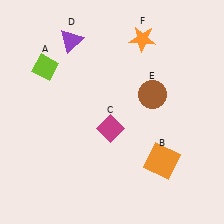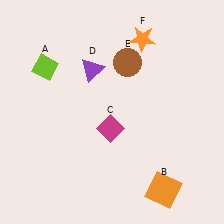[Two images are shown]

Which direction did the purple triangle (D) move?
The purple triangle (D) moved down.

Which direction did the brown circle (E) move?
The brown circle (E) moved up.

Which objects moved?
The objects that moved are: the orange square (B), the purple triangle (D), the brown circle (E).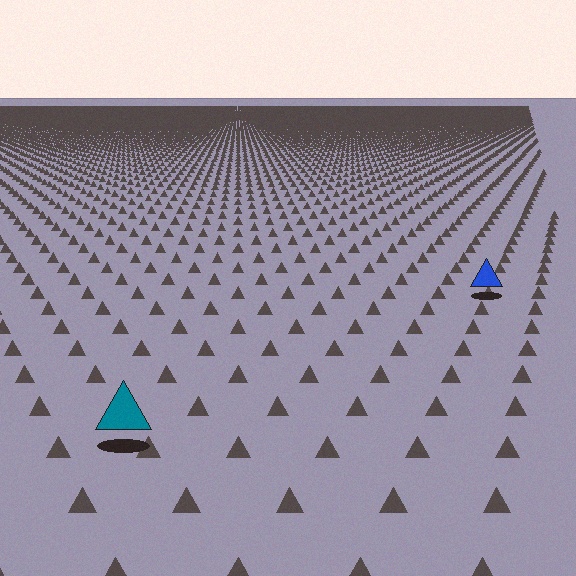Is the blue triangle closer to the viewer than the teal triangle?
No. The teal triangle is closer — you can tell from the texture gradient: the ground texture is coarser near it.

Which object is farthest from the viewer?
The blue triangle is farthest from the viewer. It appears smaller and the ground texture around it is denser.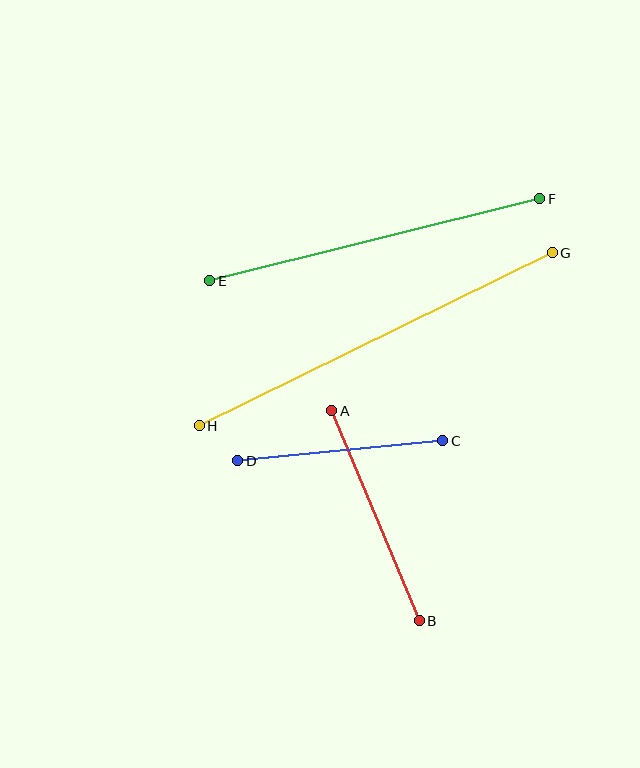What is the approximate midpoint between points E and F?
The midpoint is at approximately (375, 240) pixels.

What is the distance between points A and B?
The distance is approximately 227 pixels.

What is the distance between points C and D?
The distance is approximately 206 pixels.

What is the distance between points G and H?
The distance is approximately 393 pixels.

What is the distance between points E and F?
The distance is approximately 340 pixels.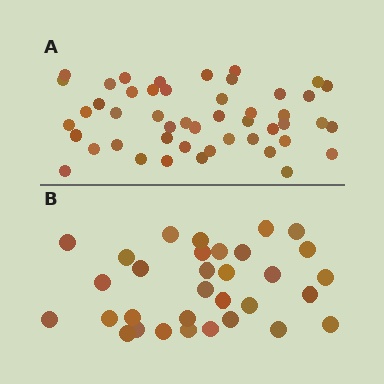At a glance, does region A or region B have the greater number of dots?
Region A (the top region) has more dots.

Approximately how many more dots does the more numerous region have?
Region A has approximately 15 more dots than region B.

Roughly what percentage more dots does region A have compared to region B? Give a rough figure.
About 50% more.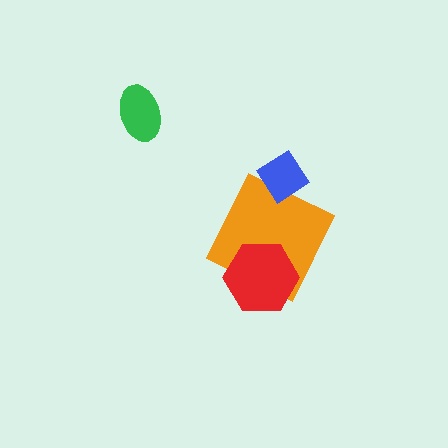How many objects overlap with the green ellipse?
0 objects overlap with the green ellipse.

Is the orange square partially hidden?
Yes, it is partially covered by another shape.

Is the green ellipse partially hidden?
No, no other shape covers it.